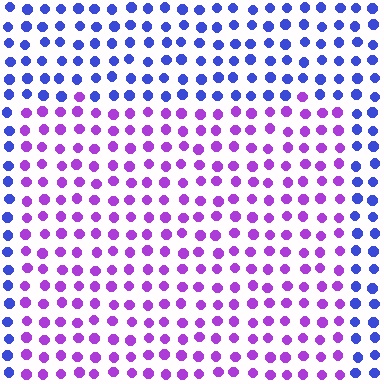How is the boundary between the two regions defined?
The boundary is defined purely by a slight shift in hue (about 49 degrees). Spacing, size, and orientation are identical on both sides.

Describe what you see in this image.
The image is filled with small blue elements in a uniform arrangement. A rectangle-shaped region is visible where the elements are tinted to a slightly different hue, forming a subtle color boundary.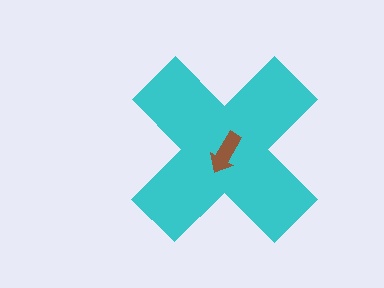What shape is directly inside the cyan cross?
The brown arrow.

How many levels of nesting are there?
2.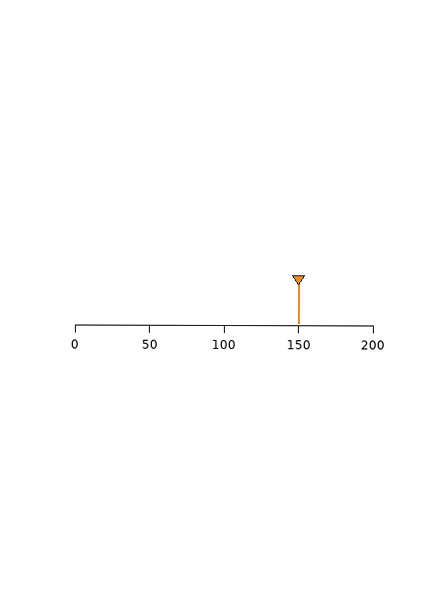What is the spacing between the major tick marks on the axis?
The major ticks are spaced 50 apart.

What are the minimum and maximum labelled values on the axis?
The axis runs from 0 to 200.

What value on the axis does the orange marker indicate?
The marker indicates approximately 150.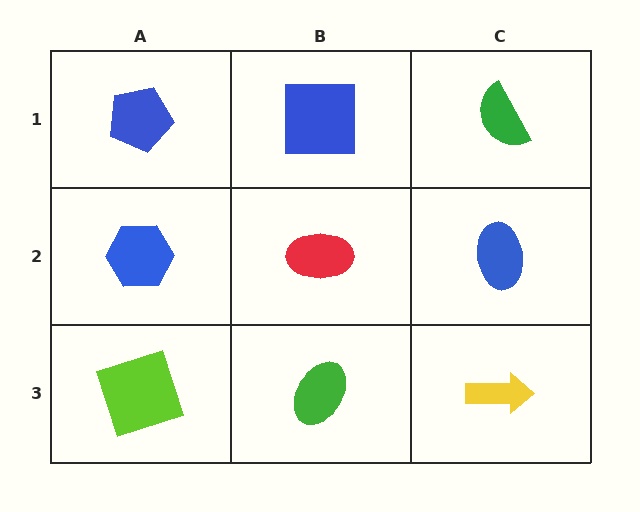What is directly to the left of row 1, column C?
A blue square.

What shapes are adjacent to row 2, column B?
A blue square (row 1, column B), a green ellipse (row 3, column B), a blue hexagon (row 2, column A), a blue ellipse (row 2, column C).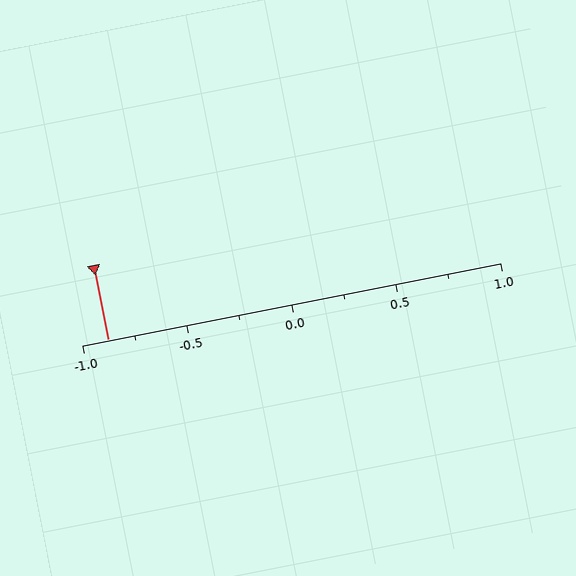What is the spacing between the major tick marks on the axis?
The major ticks are spaced 0.5 apart.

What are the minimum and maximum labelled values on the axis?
The axis runs from -1.0 to 1.0.